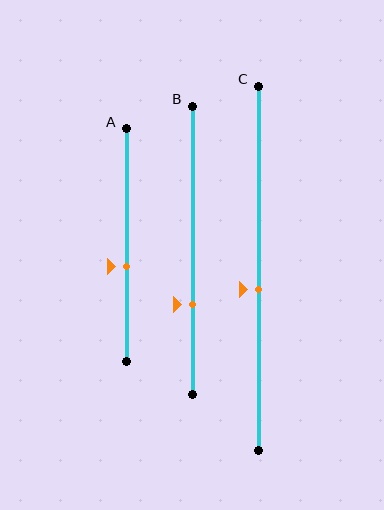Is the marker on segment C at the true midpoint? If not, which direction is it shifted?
No, the marker on segment C is shifted downward by about 6% of the segment length.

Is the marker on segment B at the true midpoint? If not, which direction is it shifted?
No, the marker on segment B is shifted downward by about 19% of the segment length.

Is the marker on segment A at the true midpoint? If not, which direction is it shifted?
No, the marker on segment A is shifted downward by about 9% of the segment length.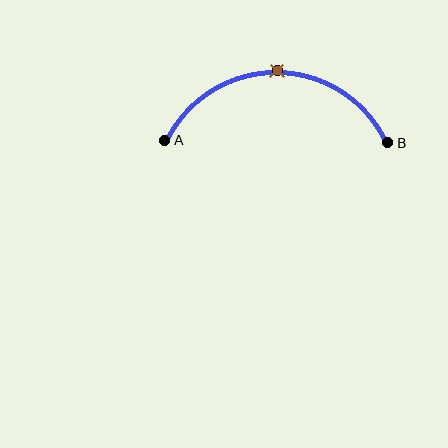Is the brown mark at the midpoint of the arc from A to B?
Yes. The brown mark lies on the arc at equal arc-length from both A and B — it is the arc midpoint.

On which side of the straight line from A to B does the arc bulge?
The arc bulges above the straight line connecting A and B.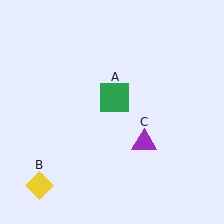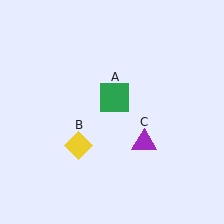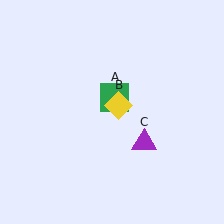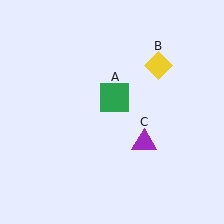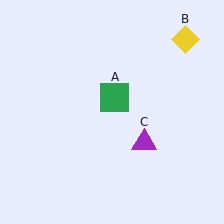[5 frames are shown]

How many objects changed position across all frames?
1 object changed position: yellow diamond (object B).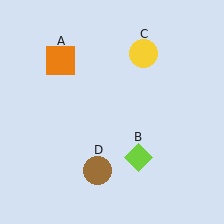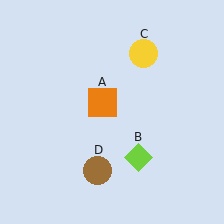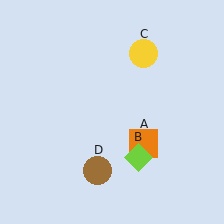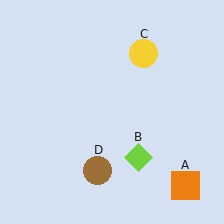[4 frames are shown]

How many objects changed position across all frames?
1 object changed position: orange square (object A).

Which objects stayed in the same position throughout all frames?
Lime diamond (object B) and yellow circle (object C) and brown circle (object D) remained stationary.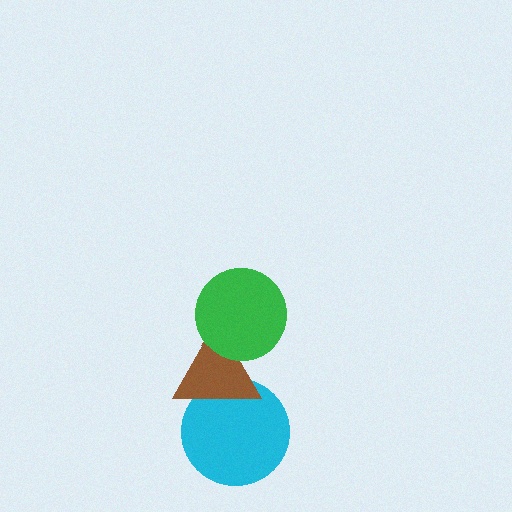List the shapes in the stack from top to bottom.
From top to bottom: the green circle, the brown triangle, the cyan circle.